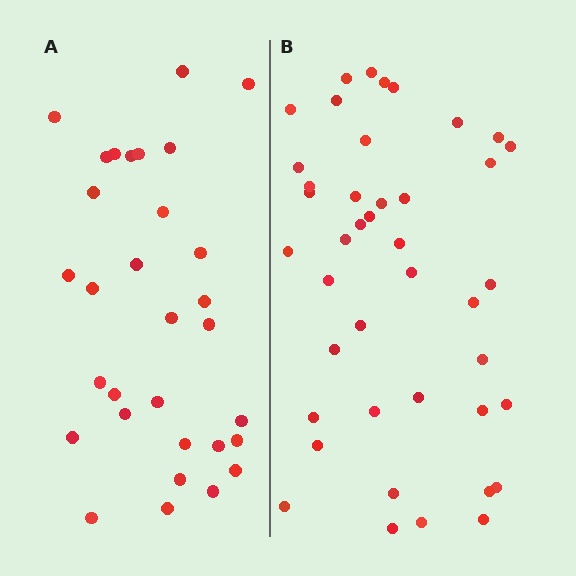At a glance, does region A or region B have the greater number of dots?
Region B (the right region) has more dots.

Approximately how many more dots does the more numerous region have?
Region B has roughly 12 or so more dots than region A.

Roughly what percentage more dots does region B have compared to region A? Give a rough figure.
About 35% more.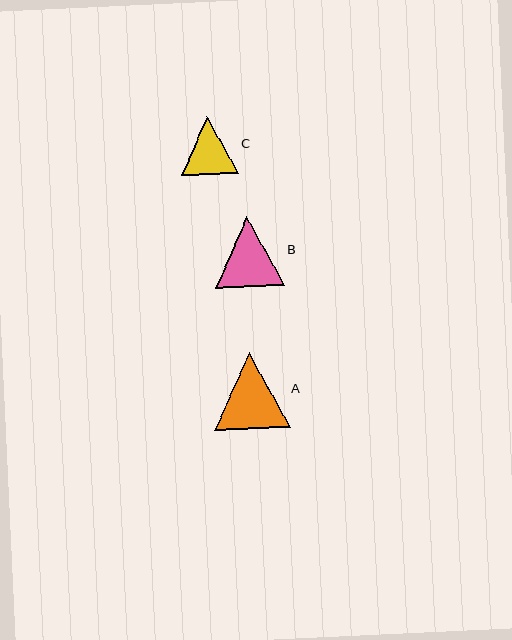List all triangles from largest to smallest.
From largest to smallest: A, B, C.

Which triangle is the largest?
Triangle A is the largest with a size of approximately 76 pixels.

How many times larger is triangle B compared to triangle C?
Triangle B is approximately 1.2 times the size of triangle C.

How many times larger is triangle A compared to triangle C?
Triangle A is approximately 1.3 times the size of triangle C.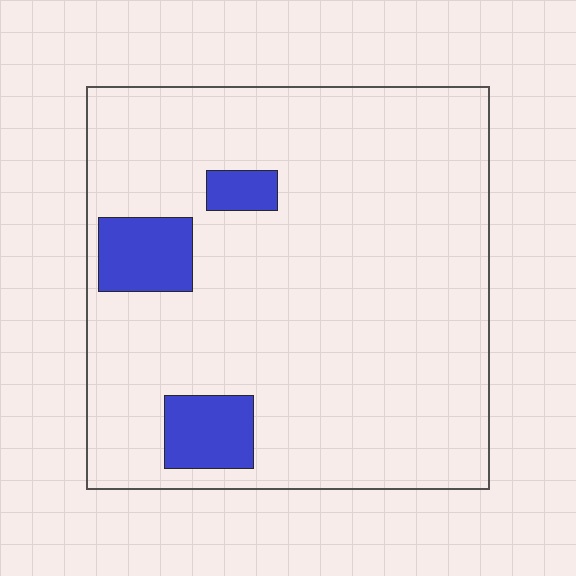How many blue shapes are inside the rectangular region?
3.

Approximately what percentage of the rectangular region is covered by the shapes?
Approximately 10%.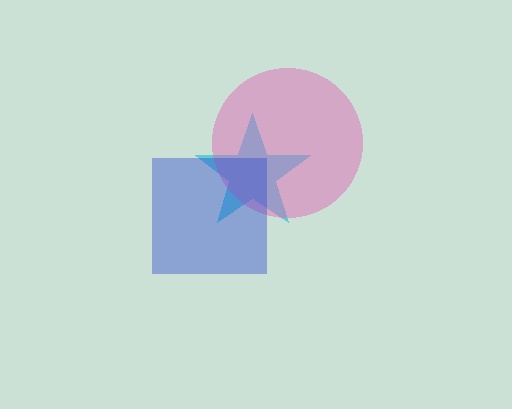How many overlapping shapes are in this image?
There are 3 overlapping shapes in the image.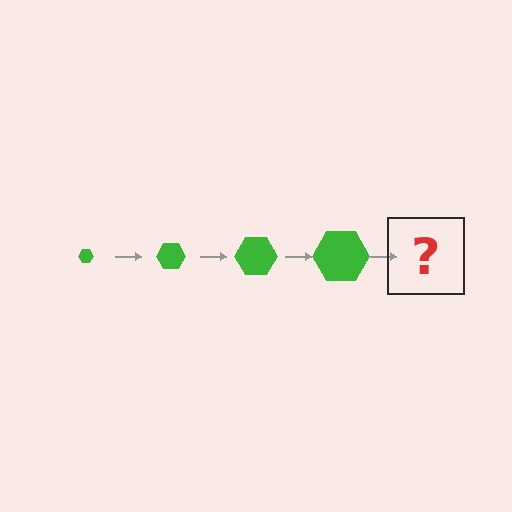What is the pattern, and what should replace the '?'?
The pattern is that the hexagon gets progressively larger each step. The '?' should be a green hexagon, larger than the previous one.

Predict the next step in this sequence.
The next step is a green hexagon, larger than the previous one.